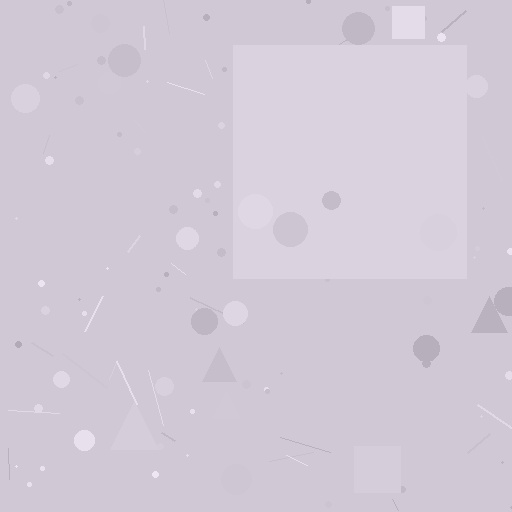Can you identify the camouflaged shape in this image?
The camouflaged shape is a square.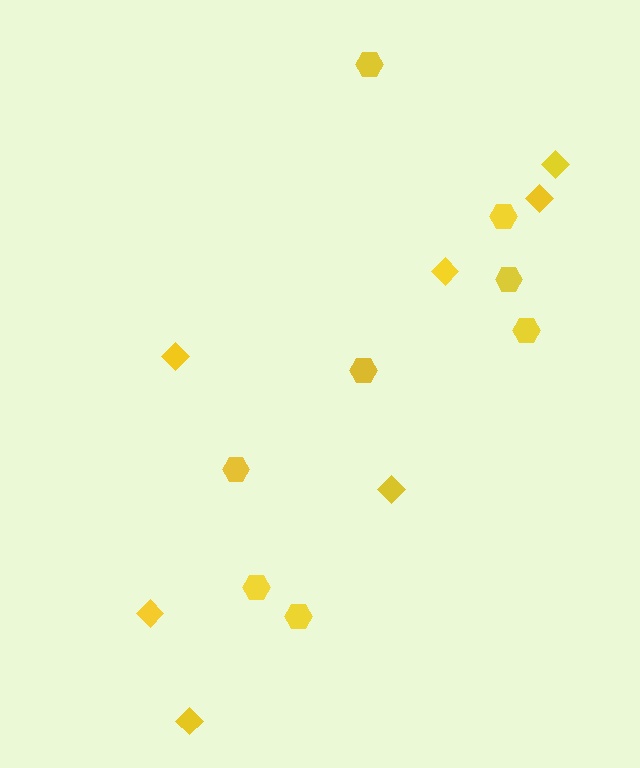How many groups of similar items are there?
There are 2 groups: one group of hexagons (8) and one group of diamonds (7).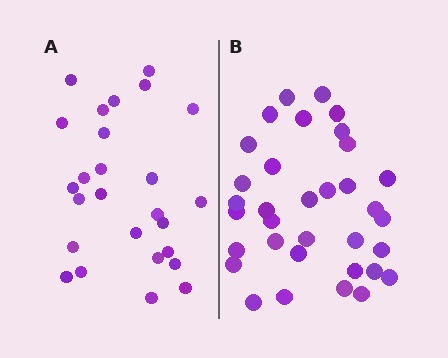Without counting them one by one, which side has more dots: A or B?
Region B (the right region) has more dots.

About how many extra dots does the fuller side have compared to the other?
Region B has roughly 8 or so more dots than region A.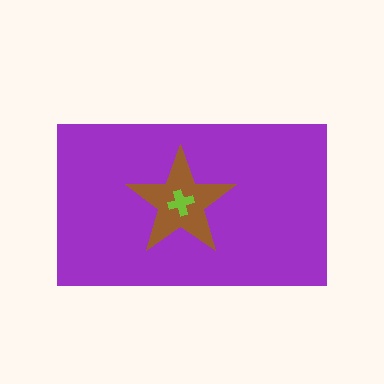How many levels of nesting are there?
3.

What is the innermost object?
The lime cross.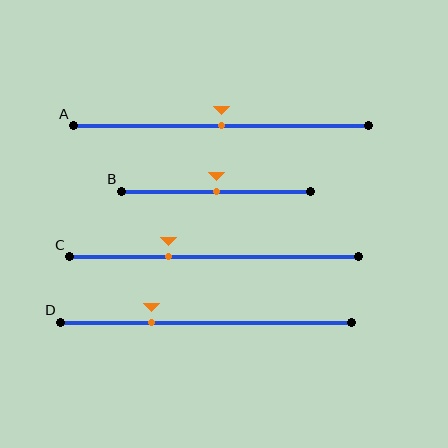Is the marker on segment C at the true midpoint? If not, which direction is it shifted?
No, the marker on segment C is shifted to the left by about 16% of the segment length.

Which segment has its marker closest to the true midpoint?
Segment A has its marker closest to the true midpoint.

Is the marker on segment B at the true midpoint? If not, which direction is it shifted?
Yes, the marker on segment B is at the true midpoint.